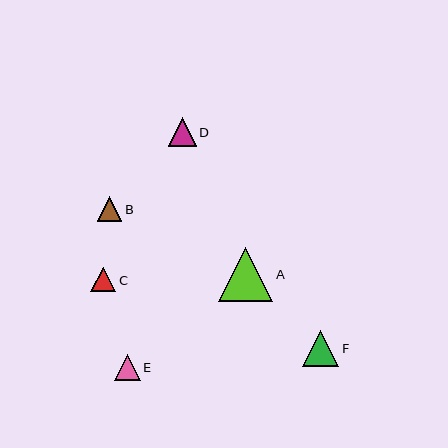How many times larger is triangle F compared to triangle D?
Triangle F is approximately 1.3 times the size of triangle D.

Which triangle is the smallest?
Triangle B is the smallest with a size of approximately 25 pixels.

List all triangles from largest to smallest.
From largest to smallest: A, F, D, E, C, B.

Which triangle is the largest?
Triangle A is the largest with a size of approximately 54 pixels.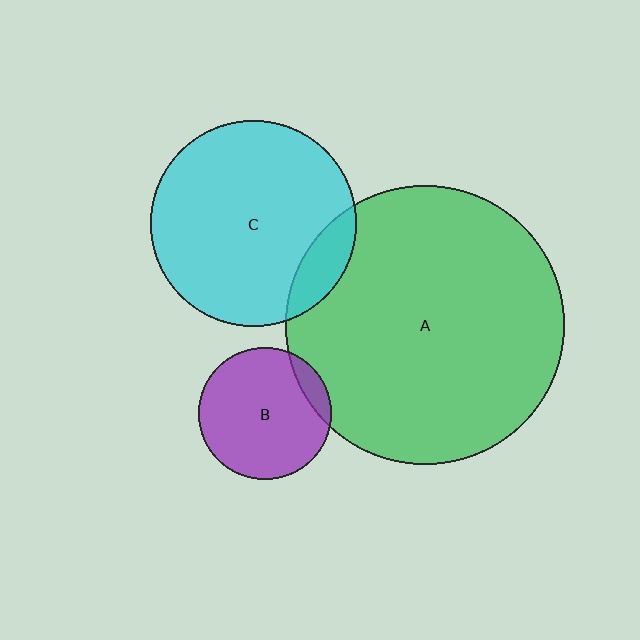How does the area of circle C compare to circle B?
Approximately 2.4 times.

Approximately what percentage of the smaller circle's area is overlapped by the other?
Approximately 10%.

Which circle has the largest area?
Circle A (green).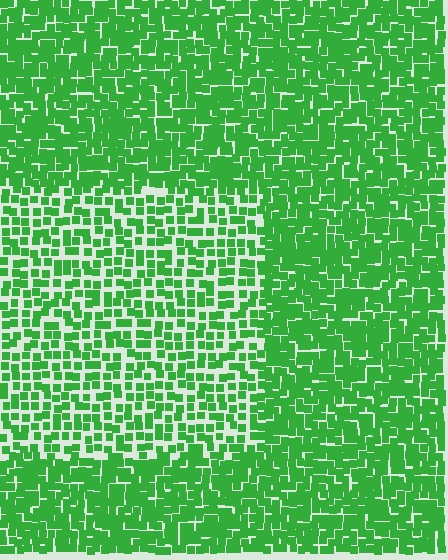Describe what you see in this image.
The image contains small green elements arranged at two different densities. A rectangle-shaped region is visible where the elements are less densely packed than the surrounding area.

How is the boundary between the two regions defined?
The boundary is defined by a change in element density (approximately 1.7x ratio). All elements are the same color, size, and shape.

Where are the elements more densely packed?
The elements are more densely packed outside the rectangle boundary.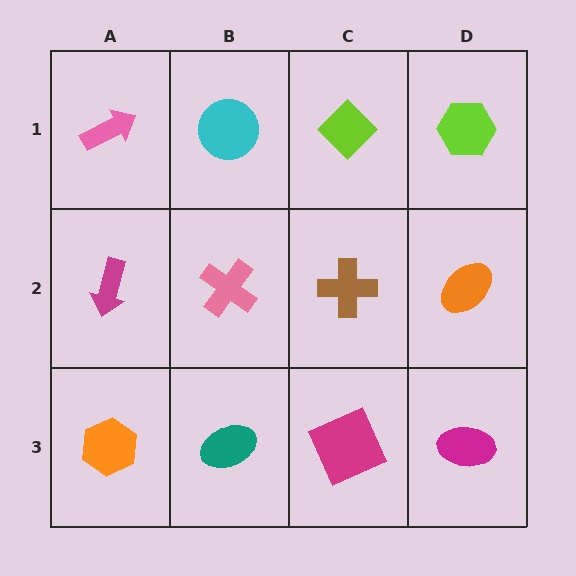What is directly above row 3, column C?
A brown cross.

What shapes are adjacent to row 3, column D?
An orange ellipse (row 2, column D), a magenta square (row 3, column C).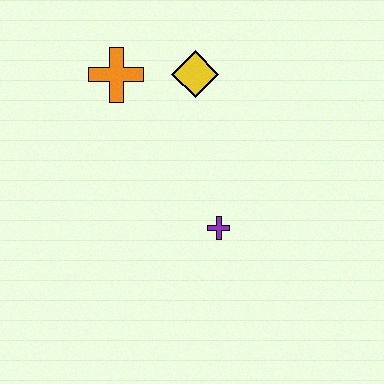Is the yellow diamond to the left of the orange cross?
No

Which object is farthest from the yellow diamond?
The purple cross is farthest from the yellow diamond.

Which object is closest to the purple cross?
The yellow diamond is closest to the purple cross.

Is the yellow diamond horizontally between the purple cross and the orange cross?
Yes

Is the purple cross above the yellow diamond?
No